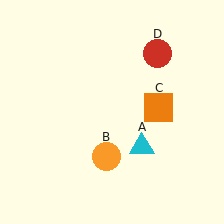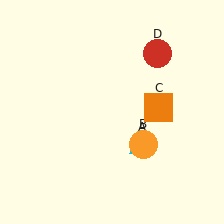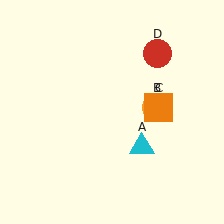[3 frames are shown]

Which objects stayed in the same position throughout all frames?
Cyan triangle (object A) and orange square (object C) and red circle (object D) remained stationary.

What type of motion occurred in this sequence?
The orange circle (object B) rotated counterclockwise around the center of the scene.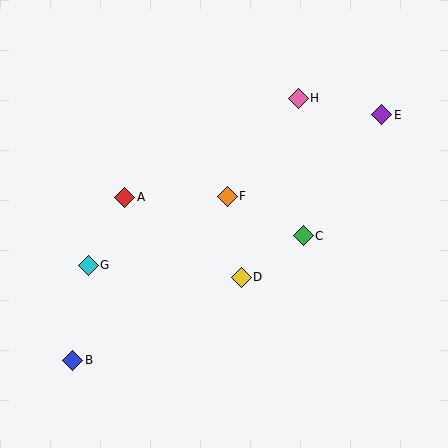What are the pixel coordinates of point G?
Point G is at (88, 265).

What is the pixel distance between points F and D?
The distance between F and D is 82 pixels.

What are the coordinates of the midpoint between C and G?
The midpoint between C and G is at (196, 251).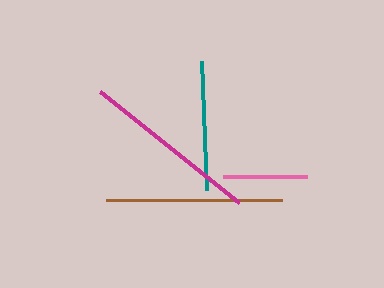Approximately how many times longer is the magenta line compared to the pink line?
The magenta line is approximately 2.1 times the length of the pink line.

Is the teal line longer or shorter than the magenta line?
The magenta line is longer than the teal line.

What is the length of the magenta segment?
The magenta segment is approximately 178 pixels long.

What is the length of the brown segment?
The brown segment is approximately 177 pixels long.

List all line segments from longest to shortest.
From longest to shortest: magenta, brown, teal, pink.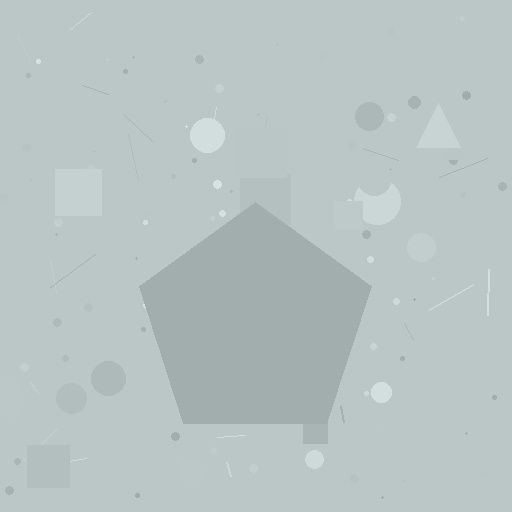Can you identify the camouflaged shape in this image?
The camouflaged shape is a pentagon.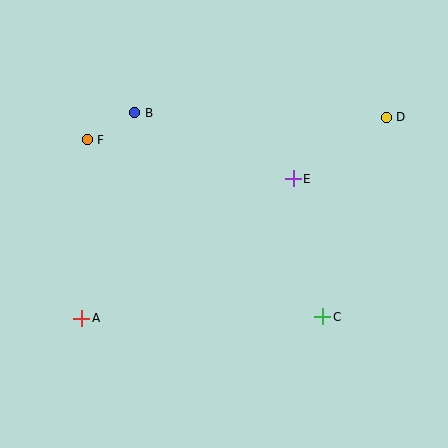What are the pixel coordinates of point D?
Point D is at (386, 117).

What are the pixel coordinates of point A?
Point A is at (82, 318).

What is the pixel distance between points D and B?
The distance between D and B is 252 pixels.